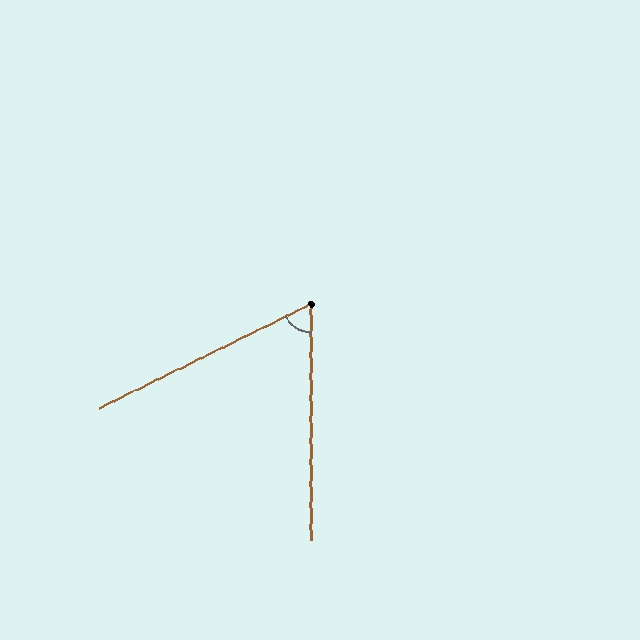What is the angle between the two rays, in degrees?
Approximately 64 degrees.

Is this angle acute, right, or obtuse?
It is acute.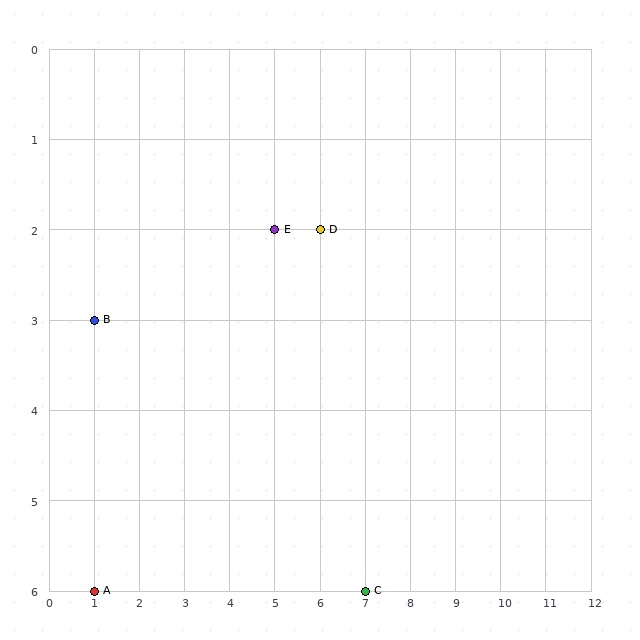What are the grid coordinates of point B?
Point B is at grid coordinates (1, 3).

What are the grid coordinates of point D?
Point D is at grid coordinates (6, 2).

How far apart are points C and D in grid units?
Points C and D are 1 column and 4 rows apart (about 4.1 grid units diagonally).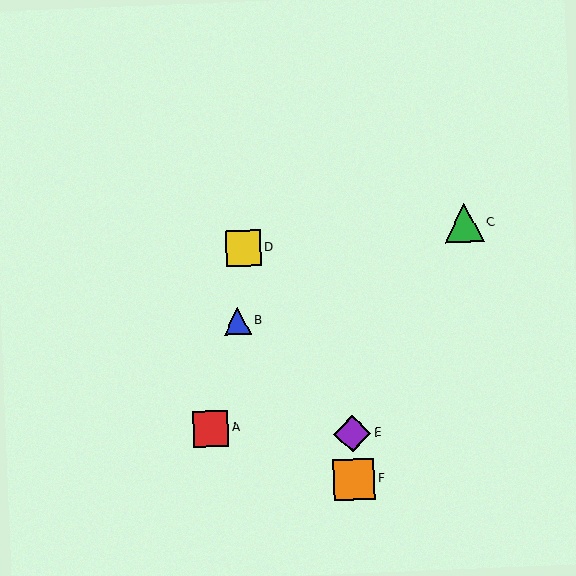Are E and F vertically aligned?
Yes, both are at x≈352.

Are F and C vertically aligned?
No, F is at x≈354 and C is at x≈464.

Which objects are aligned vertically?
Objects E, F are aligned vertically.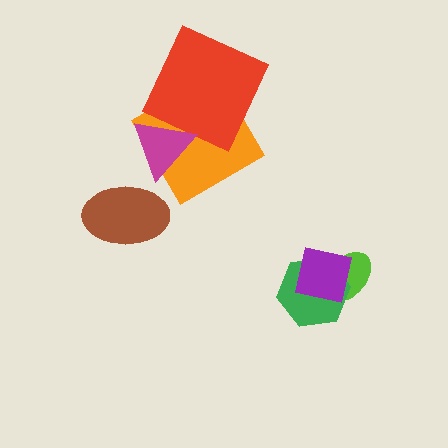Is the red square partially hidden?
Yes, it is partially covered by another shape.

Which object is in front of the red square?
The magenta triangle is in front of the red square.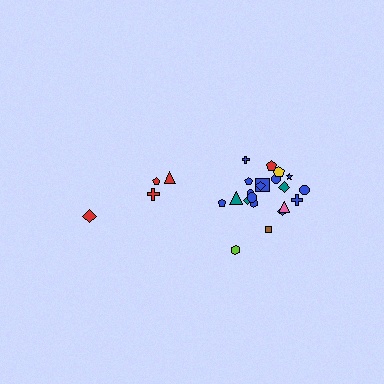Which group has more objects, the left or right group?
The right group.